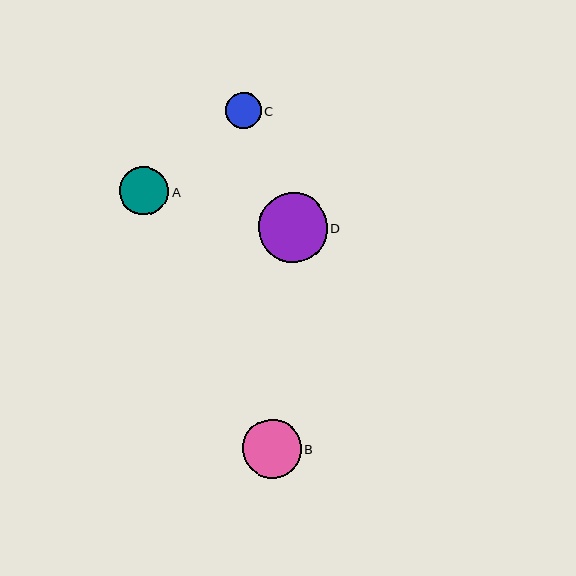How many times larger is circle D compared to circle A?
Circle D is approximately 1.4 times the size of circle A.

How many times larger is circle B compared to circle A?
Circle B is approximately 1.2 times the size of circle A.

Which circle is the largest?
Circle D is the largest with a size of approximately 69 pixels.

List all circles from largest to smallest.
From largest to smallest: D, B, A, C.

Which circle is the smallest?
Circle C is the smallest with a size of approximately 36 pixels.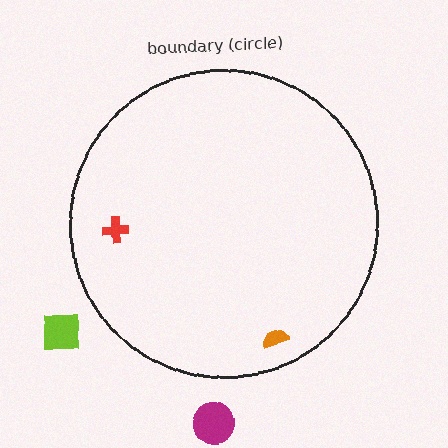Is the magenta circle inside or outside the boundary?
Outside.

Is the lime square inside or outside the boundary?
Outside.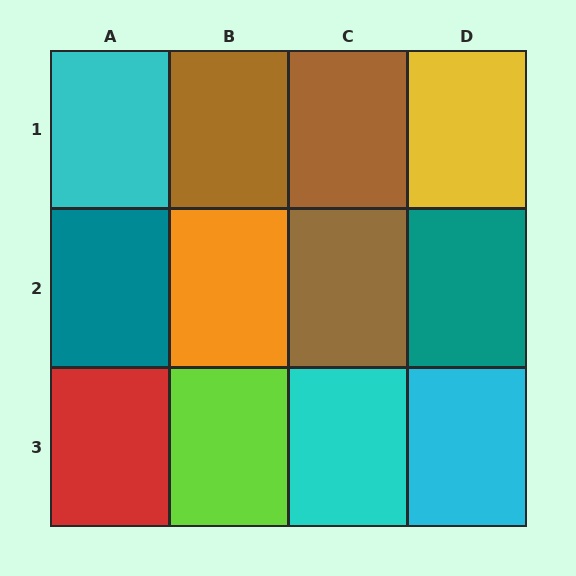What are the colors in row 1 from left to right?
Cyan, brown, brown, yellow.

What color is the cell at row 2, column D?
Teal.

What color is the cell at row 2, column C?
Brown.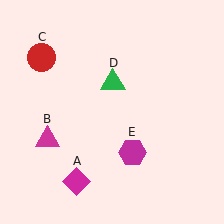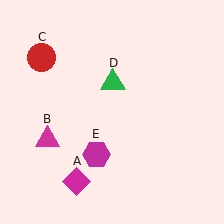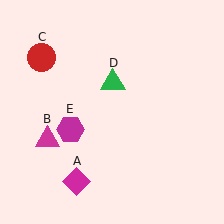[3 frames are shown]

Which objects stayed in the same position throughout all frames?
Magenta diamond (object A) and magenta triangle (object B) and red circle (object C) and green triangle (object D) remained stationary.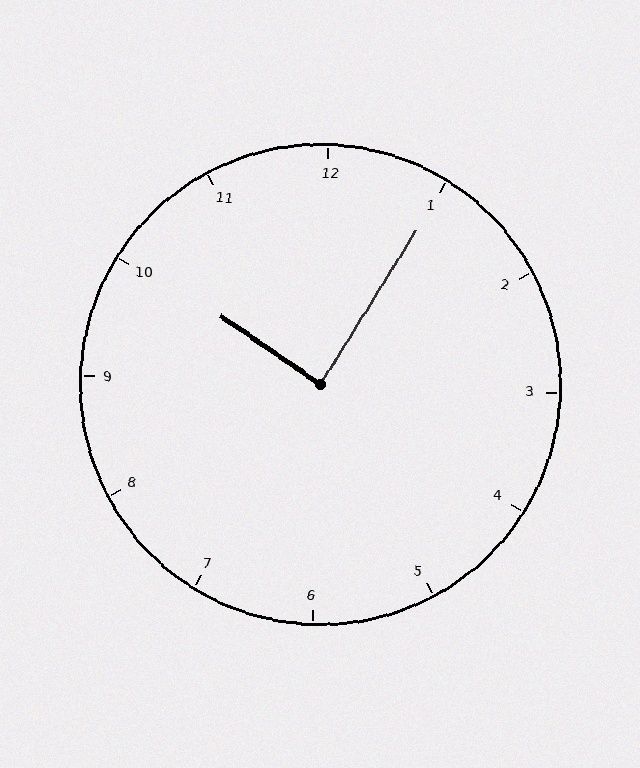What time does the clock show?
10:05.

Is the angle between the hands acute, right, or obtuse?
It is right.